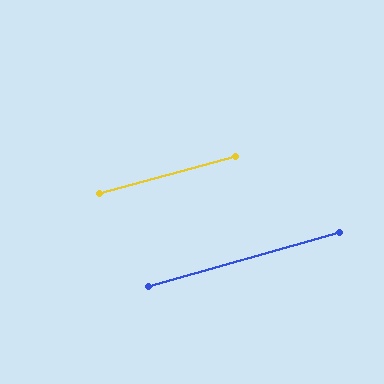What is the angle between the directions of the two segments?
Approximately 1 degree.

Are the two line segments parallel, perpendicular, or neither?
Parallel — their directions differ by only 0.7°.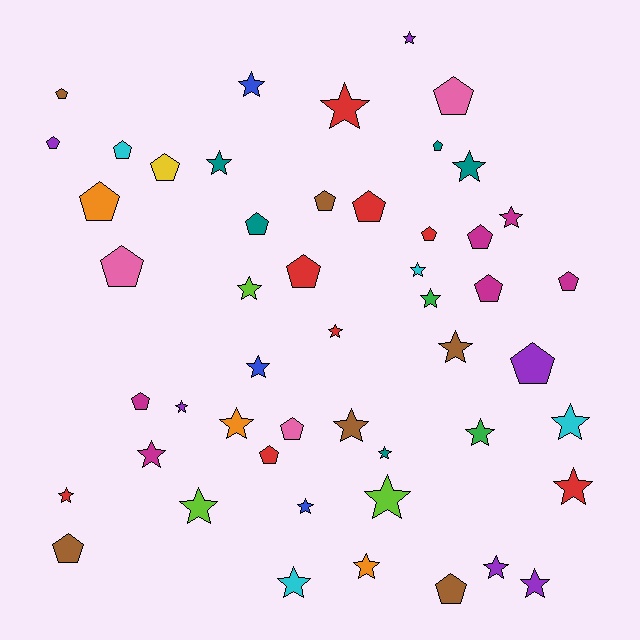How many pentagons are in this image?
There are 22 pentagons.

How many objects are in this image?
There are 50 objects.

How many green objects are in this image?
There are 2 green objects.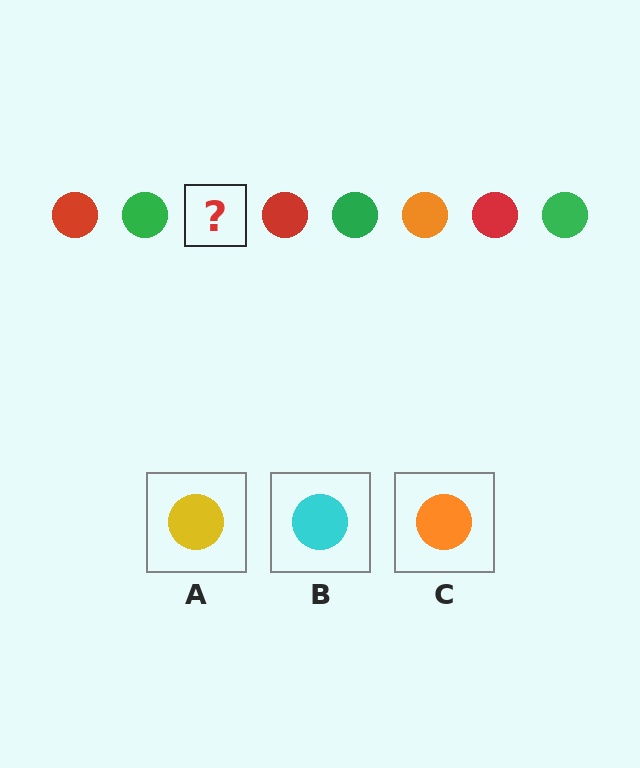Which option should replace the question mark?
Option C.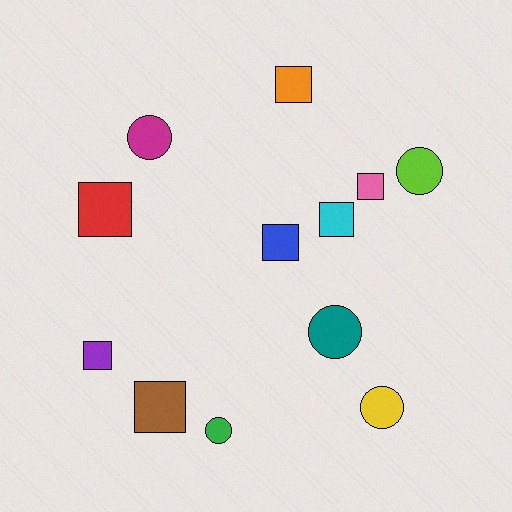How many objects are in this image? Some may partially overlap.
There are 12 objects.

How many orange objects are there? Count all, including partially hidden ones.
There is 1 orange object.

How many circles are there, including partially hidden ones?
There are 5 circles.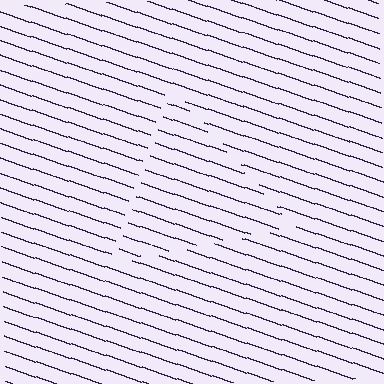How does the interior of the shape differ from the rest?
The interior of the shape contains the same grating, shifted by half a period — the contour is defined by the phase discontinuity where line-ends from the inner and outer gratings abut.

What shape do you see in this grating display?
An illusory triangle. The interior of the shape contains the same grating, shifted by half a period — the contour is defined by the phase discontinuity where line-ends from the inner and outer gratings abut.